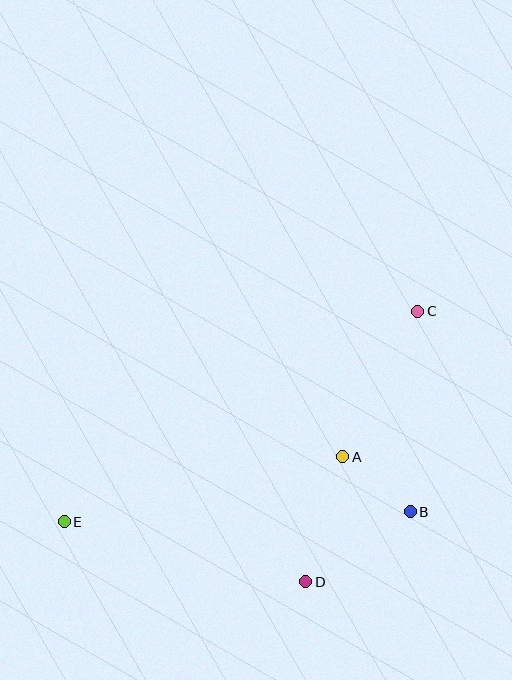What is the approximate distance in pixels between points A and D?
The distance between A and D is approximately 130 pixels.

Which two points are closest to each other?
Points A and B are closest to each other.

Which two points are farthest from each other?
Points C and E are farthest from each other.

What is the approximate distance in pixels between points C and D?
The distance between C and D is approximately 293 pixels.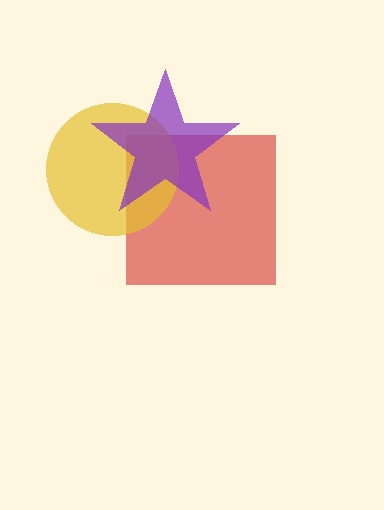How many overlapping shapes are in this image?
There are 3 overlapping shapes in the image.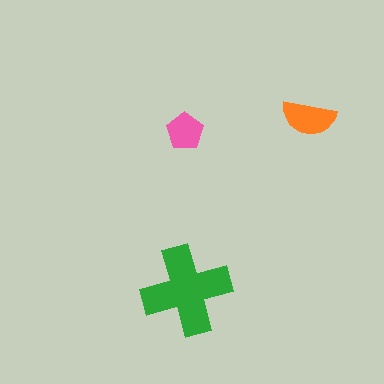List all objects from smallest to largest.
The pink pentagon, the orange semicircle, the green cross.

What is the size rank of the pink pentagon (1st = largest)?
3rd.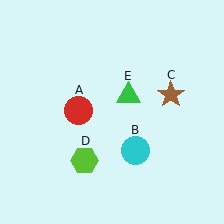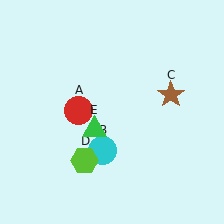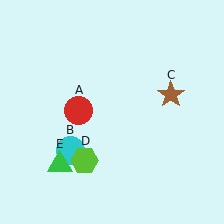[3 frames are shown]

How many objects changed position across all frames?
2 objects changed position: cyan circle (object B), green triangle (object E).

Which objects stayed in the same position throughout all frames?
Red circle (object A) and brown star (object C) and lime hexagon (object D) remained stationary.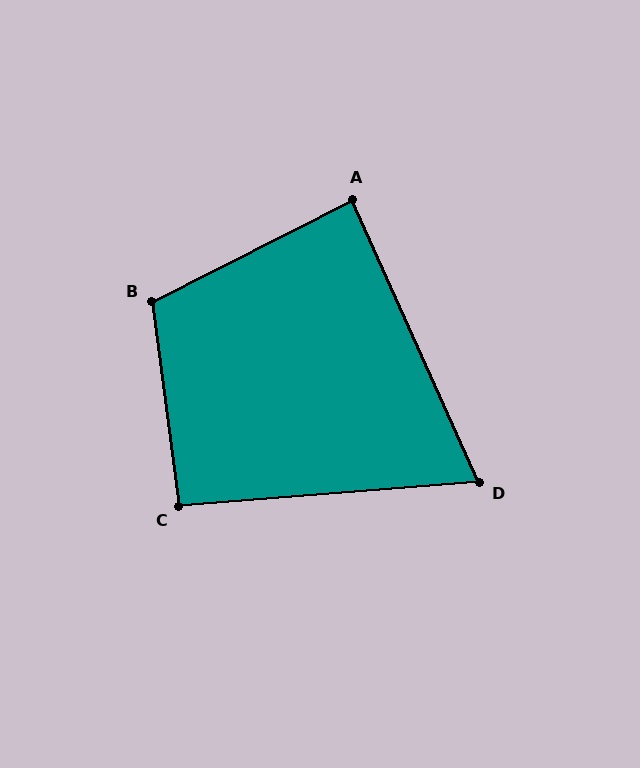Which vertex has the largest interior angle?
B, at approximately 110 degrees.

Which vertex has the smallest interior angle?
D, at approximately 70 degrees.